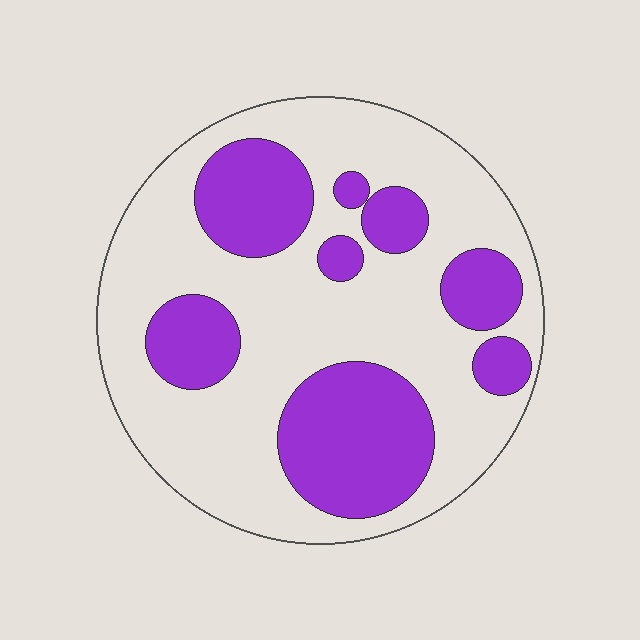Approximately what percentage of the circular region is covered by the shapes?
Approximately 35%.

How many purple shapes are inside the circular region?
8.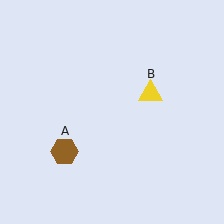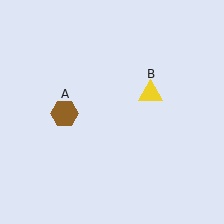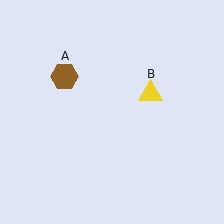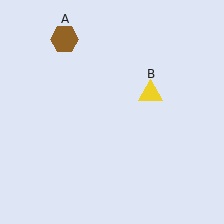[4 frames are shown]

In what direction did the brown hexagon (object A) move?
The brown hexagon (object A) moved up.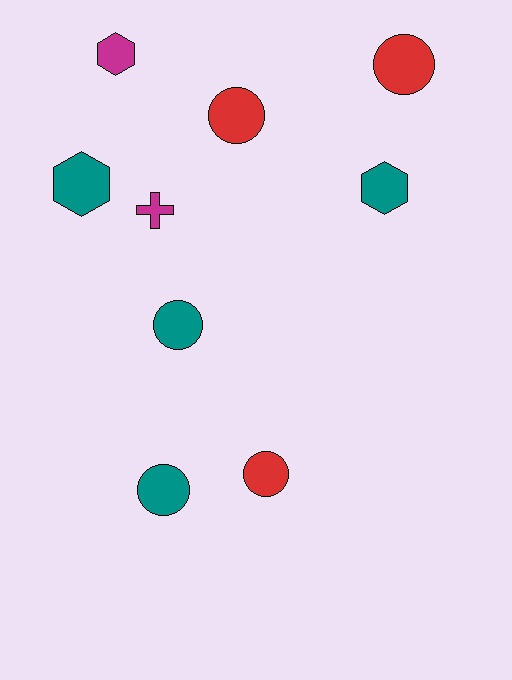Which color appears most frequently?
Teal, with 4 objects.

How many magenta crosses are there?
There is 1 magenta cross.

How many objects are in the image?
There are 9 objects.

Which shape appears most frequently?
Circle, with 5 objects.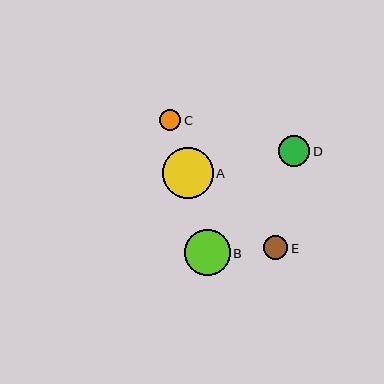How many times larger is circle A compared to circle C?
Circle A is approximately 2.4 times the size of circle C.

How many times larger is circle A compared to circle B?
Circle A is approximately 1.1 times the size of circle B.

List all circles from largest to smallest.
From largest to smallest: A, B, D, E, C.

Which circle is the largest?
Circle A is the largest with a size of approximately 51 pixels.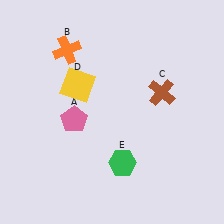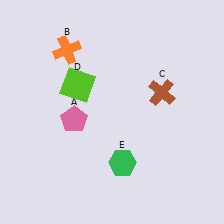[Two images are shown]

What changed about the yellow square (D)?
In Image 1, D is yellow. In Image 2, it changed to lime.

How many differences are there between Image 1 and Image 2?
There is 1 difference between the two images.